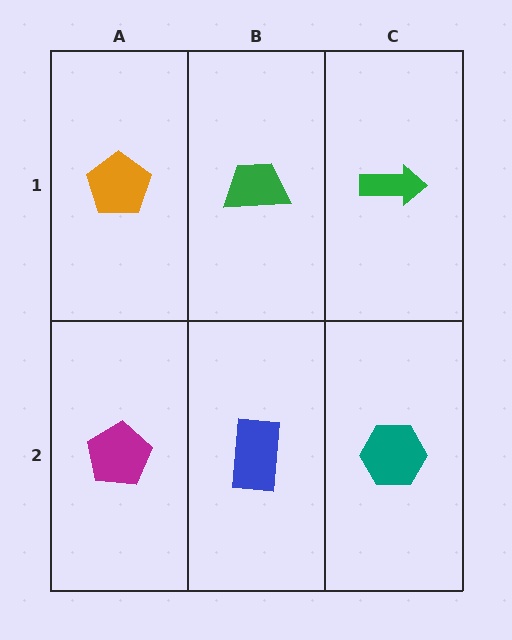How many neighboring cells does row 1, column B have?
3.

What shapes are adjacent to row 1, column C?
A teal hexagon (row 2, column C), a green trapezoid (row 1, column B).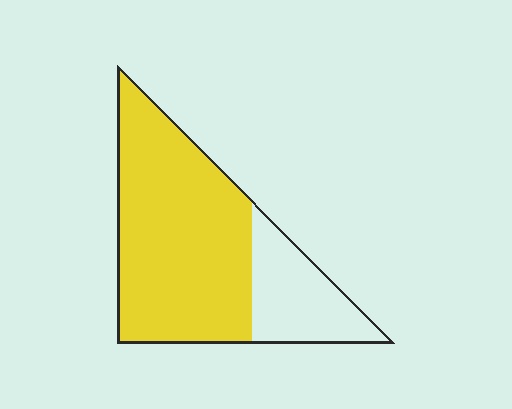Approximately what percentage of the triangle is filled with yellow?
Approximately 75%.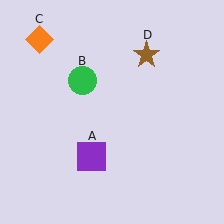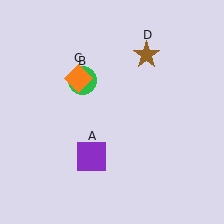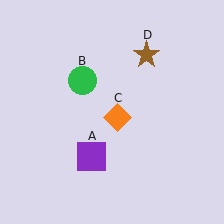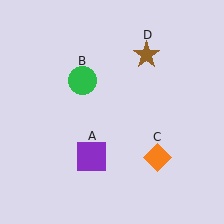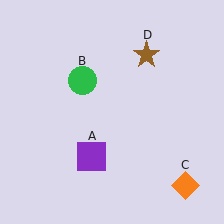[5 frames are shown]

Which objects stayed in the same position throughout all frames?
Purple square (object A) and green circle (object B) and brown star (object D) remained stationary.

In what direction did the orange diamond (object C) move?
The orange diamond (object C) moved down and to the right.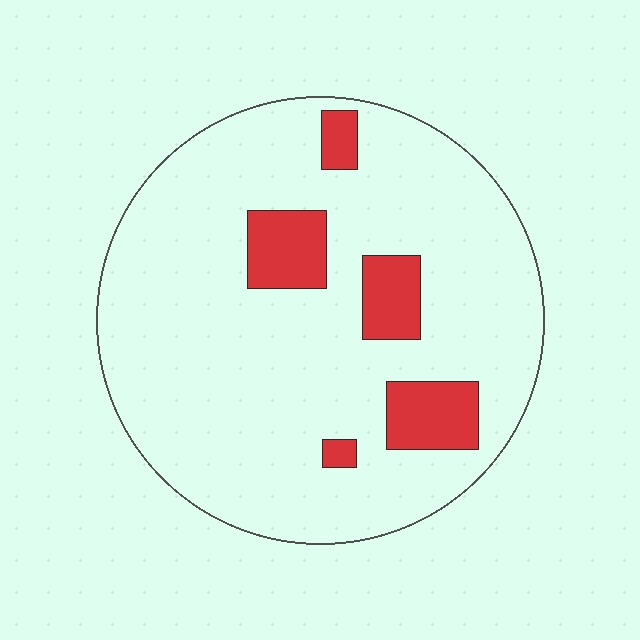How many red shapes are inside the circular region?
5.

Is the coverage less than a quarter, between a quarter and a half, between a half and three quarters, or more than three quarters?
Less than a quarter.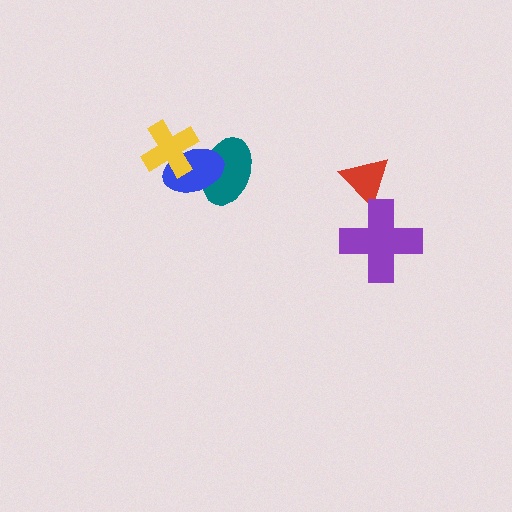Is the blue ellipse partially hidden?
Yes, it is partially covered by another shape.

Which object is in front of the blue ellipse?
The yellow cross is in front of the blue ellipse.